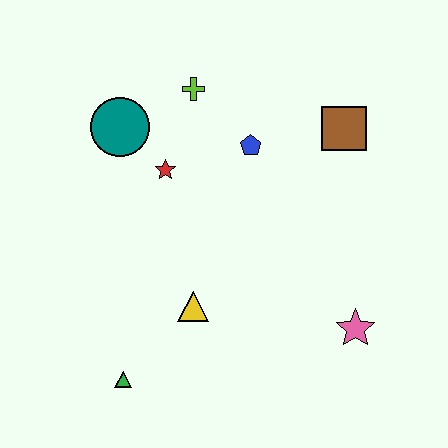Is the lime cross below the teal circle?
No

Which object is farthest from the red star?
The pink star is farthest from the red star.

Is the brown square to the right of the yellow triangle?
Yes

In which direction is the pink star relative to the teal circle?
The pink star is to the right of the teal circle.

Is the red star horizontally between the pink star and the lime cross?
No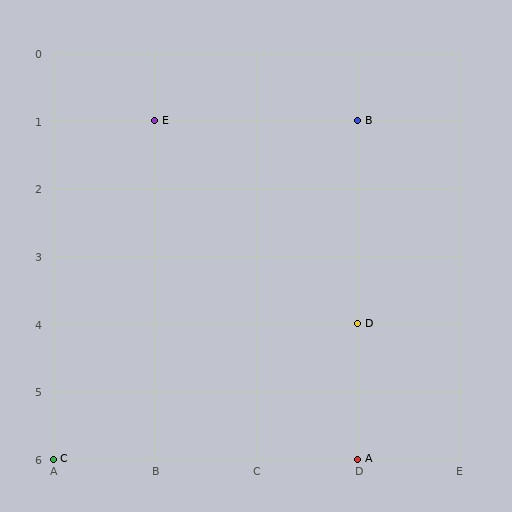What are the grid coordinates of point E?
Point E is at grid coordinates (B, 1).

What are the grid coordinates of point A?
Point A is at grid coordinates (D, 6).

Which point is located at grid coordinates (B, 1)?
Point E is at (B, 1).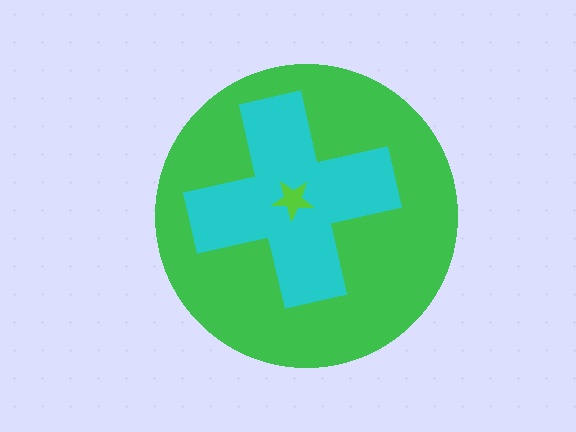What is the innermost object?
The lime star.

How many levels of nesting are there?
3.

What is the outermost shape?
The green circle.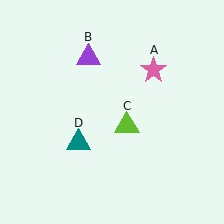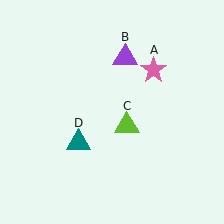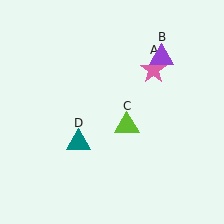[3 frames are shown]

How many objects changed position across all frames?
1 object changed position: purple triangle (object B).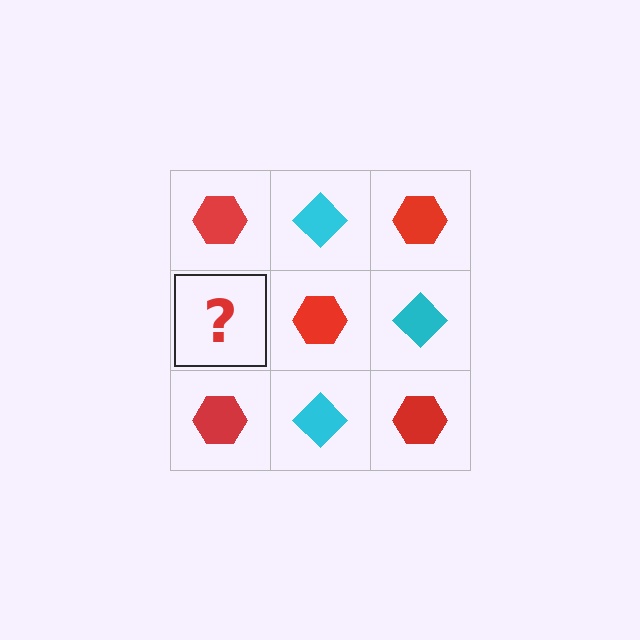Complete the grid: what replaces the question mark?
The question mark should be replaced with a cyan diamond.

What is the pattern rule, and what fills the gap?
The rule is that it alternates red hexagon and cyan diamond in a checkerboard pattern. The gap should be filled with a cyan diamond.